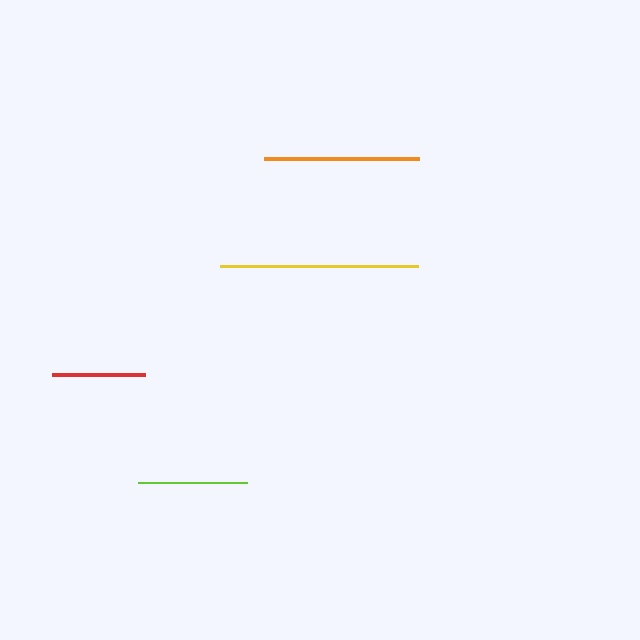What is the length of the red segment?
The red segment is approximately 93 pixels long.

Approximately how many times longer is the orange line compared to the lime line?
The orange line is approximately 1.4 times the length of the lime line.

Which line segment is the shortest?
The red line is the shortest at approximately 93 pixels.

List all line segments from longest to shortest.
From longest to shortest: yellow, orange, lime, red.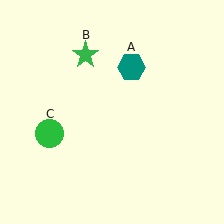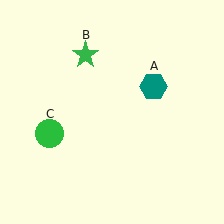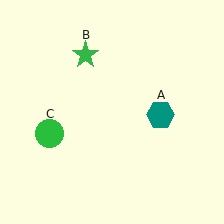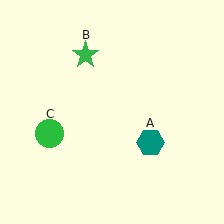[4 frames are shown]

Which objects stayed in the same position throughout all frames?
Green star (object B) and green circle (object C) remained stationary.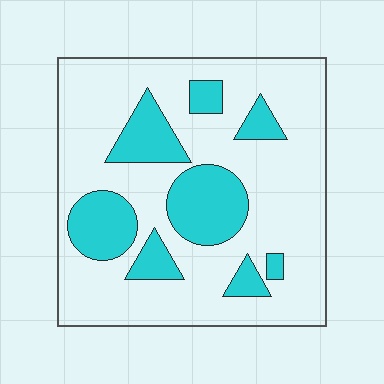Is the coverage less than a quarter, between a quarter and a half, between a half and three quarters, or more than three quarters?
Between a quarter and a half.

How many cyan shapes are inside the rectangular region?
8.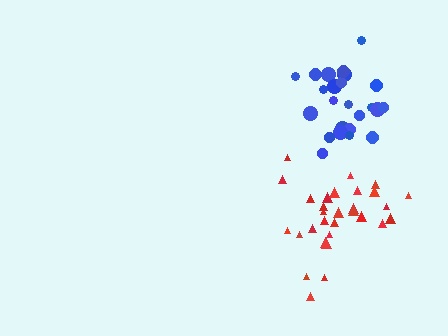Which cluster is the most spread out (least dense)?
Red.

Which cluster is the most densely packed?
Blue.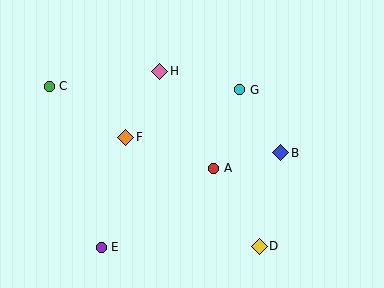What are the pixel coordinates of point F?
Point F is at (125, 137).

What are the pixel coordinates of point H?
Point H is at (160, 71).